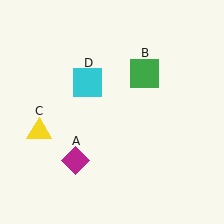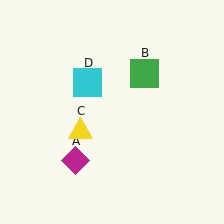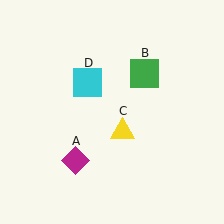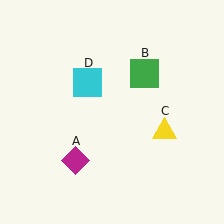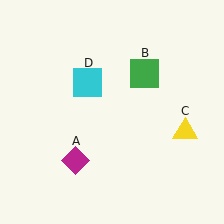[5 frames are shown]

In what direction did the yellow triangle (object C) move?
The yellow triangle (object C) moved right.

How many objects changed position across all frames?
1 object changed position: yellow triangle (object C).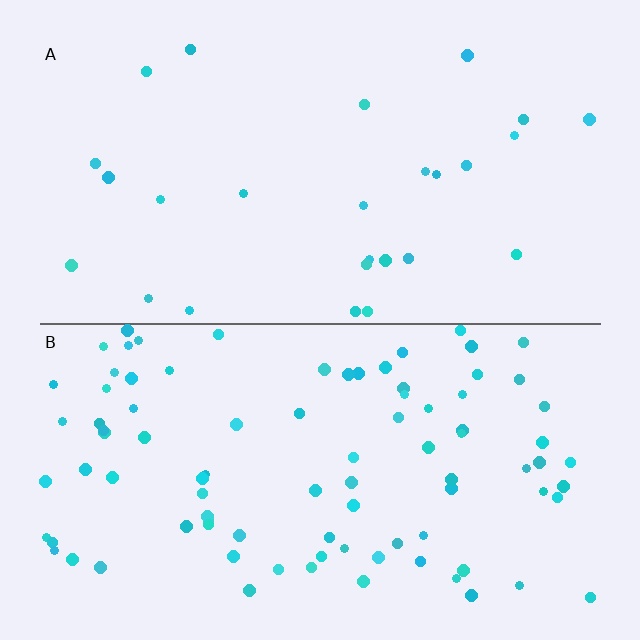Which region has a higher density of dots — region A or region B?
B (the bottom).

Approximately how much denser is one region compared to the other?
Approximately 3.4× — region B over region A.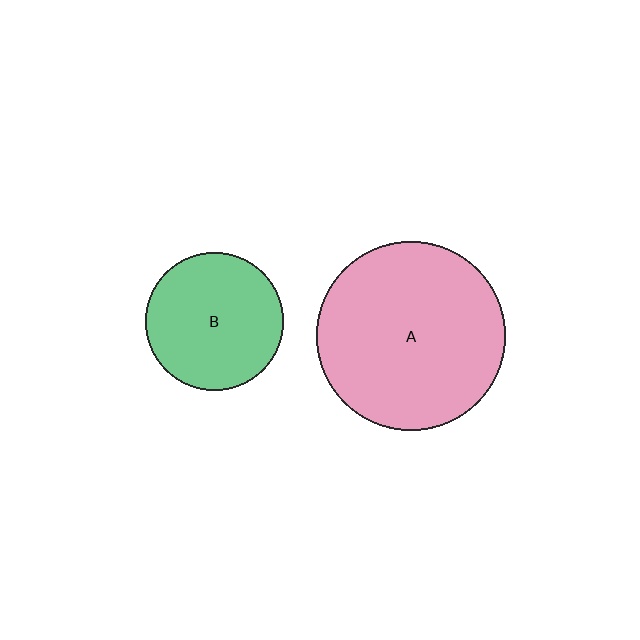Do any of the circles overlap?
No, none of the circles overlap.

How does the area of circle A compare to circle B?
Approximately 1.9 times.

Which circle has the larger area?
Circle A (pink).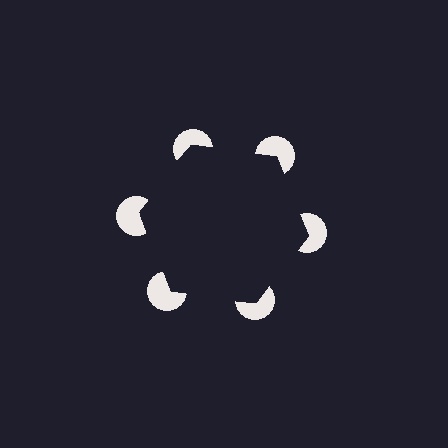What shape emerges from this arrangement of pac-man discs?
An illusory hexagon — its edges are inferred from the aligned wedge cuts in the pac-man discs, not physically drawn.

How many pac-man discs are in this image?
There are 6 — one at each vertex of the illusory hexagon.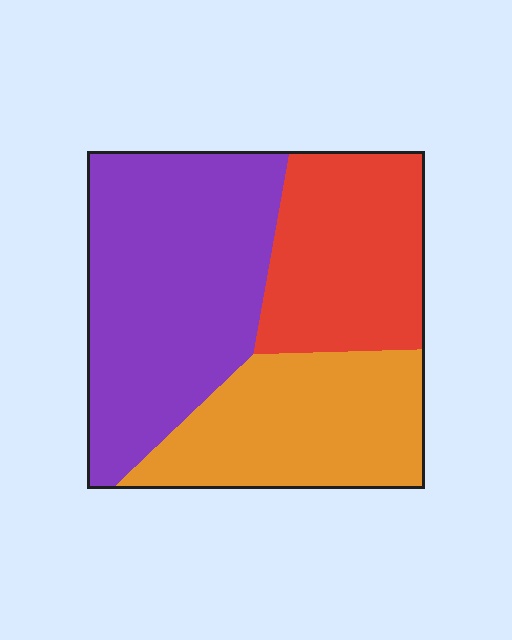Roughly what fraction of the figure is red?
Red covers 27% of the figure.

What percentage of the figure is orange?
Orange takes up about one quarter (1/4) of the figure.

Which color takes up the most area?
Purple, at roughly 45%.